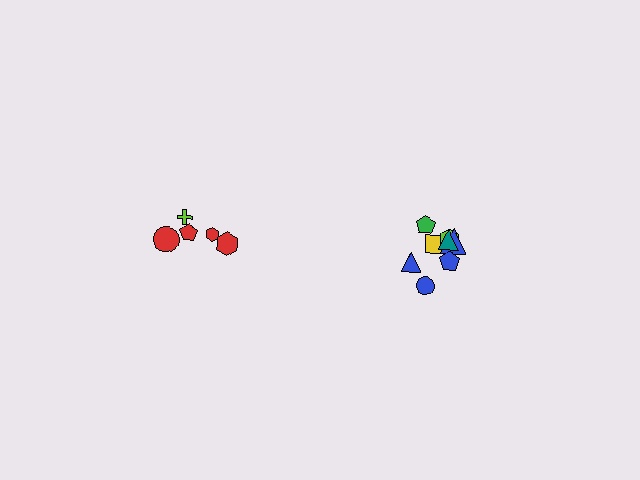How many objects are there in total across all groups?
There are 13 objects.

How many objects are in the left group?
There are 5 objects.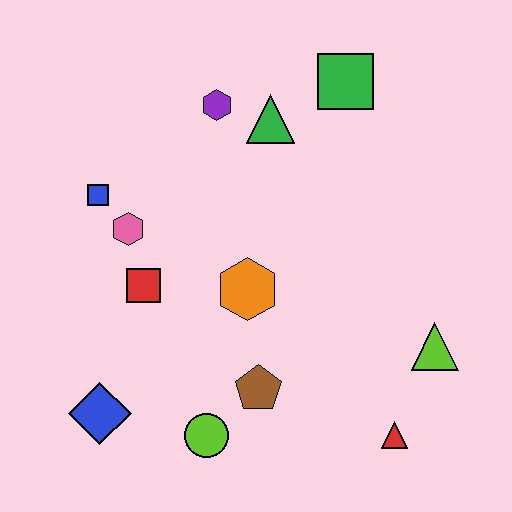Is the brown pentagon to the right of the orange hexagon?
Yes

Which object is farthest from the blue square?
The red triangle is farthest from the blue square.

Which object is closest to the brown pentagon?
The lime circle is closest to the brown pentagon.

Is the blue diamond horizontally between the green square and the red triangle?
No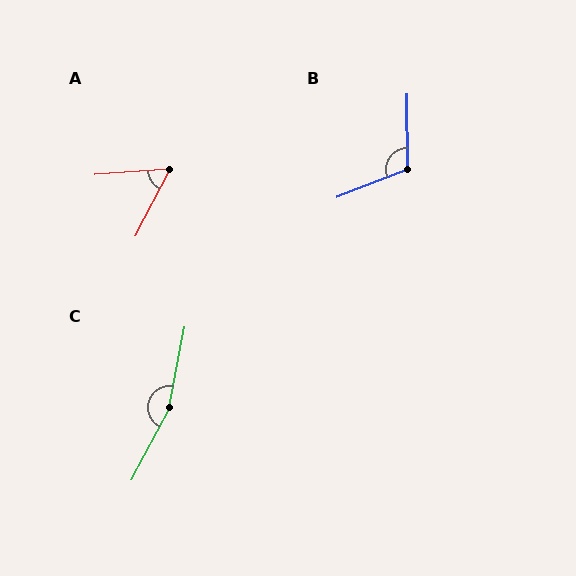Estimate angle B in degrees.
Approximately 111 degrees.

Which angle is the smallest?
A, at approximately 59 degrees.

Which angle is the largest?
C, at approximately 163 degrees.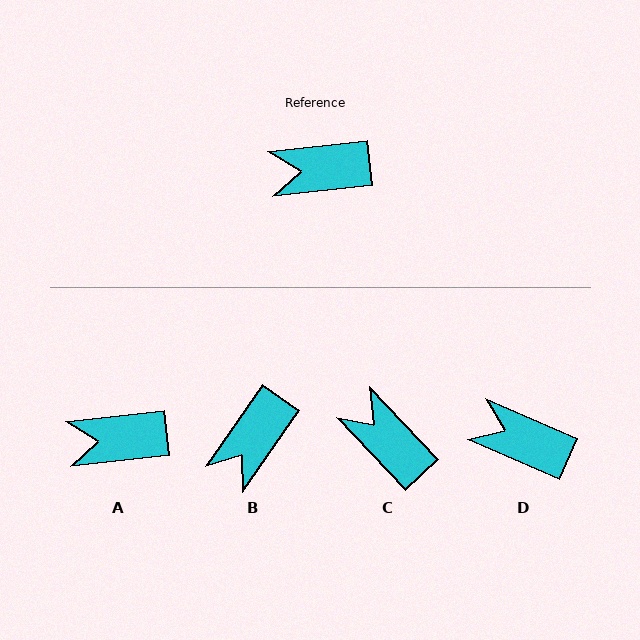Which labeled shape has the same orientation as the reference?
A.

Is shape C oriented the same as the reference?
No, it is off by about 53 degrees.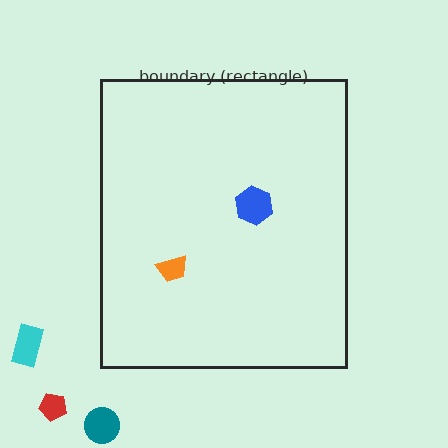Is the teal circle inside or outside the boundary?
Outside.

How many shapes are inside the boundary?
2 inside, 3 outside.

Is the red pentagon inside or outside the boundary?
Outside.